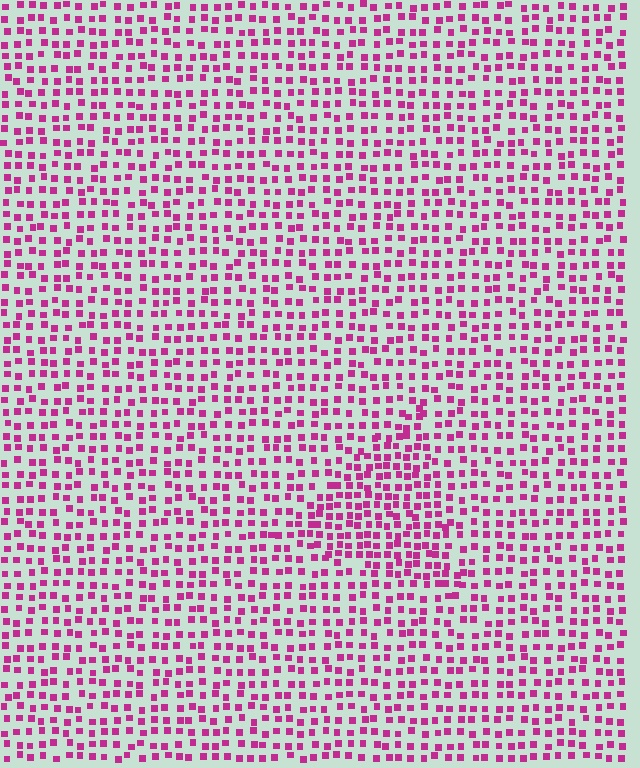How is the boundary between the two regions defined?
The boundary is defined by a change in element density (approximately 1.6x ratio). All elements are the same color, size, and shape.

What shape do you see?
I see a triangle.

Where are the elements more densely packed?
The elements are more densely packed inside the triangle boundary.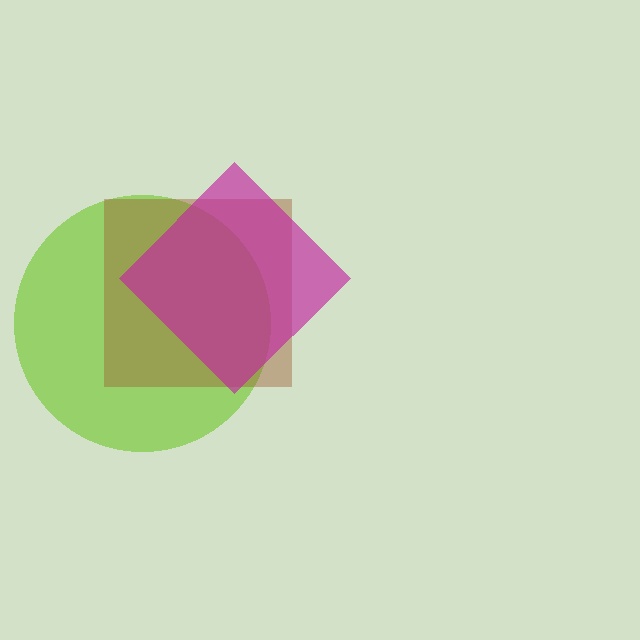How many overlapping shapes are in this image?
There are 3 overlapping shapes in the image.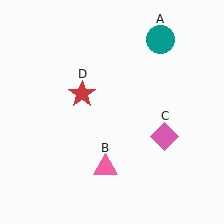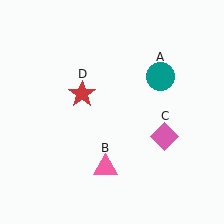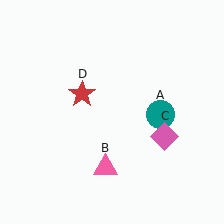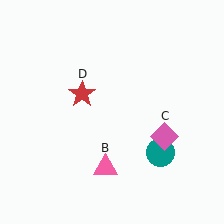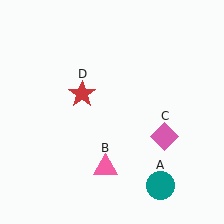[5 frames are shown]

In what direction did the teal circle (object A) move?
The teal circle (object A) moved down.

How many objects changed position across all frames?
1 object changed position: teal circle (object A).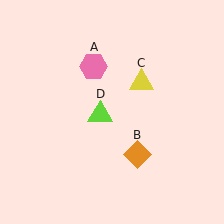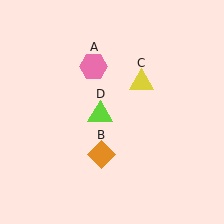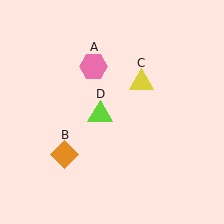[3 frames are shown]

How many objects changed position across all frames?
1 object changed position: orange diamond (object B).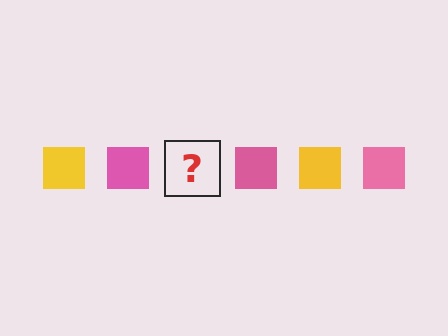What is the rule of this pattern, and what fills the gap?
The rule is that the pattern cycles through yellow, pink squares. The gap should be filled with a yellow square.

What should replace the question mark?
The question mark should be replaced with a yellow square.